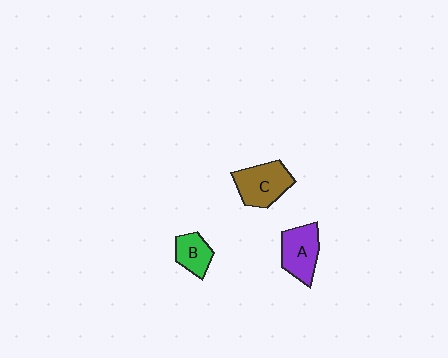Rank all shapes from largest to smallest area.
From largest to smallest: C (brown), A (purple), B (green).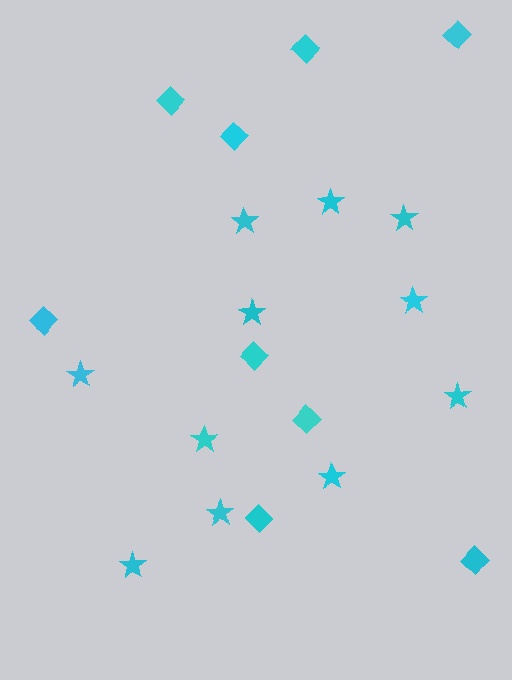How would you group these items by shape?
There are 2 groups: one group of stars (11) and one group of diamonds (9).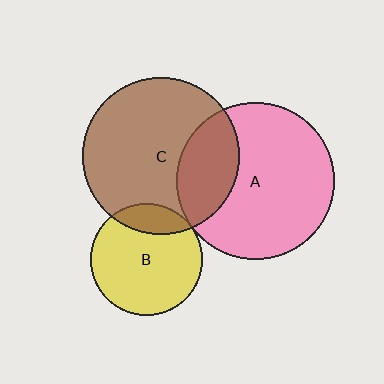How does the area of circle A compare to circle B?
Approximately 1.9 times.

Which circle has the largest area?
Circle A (pink).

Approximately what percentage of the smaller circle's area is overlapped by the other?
Approximately 5%.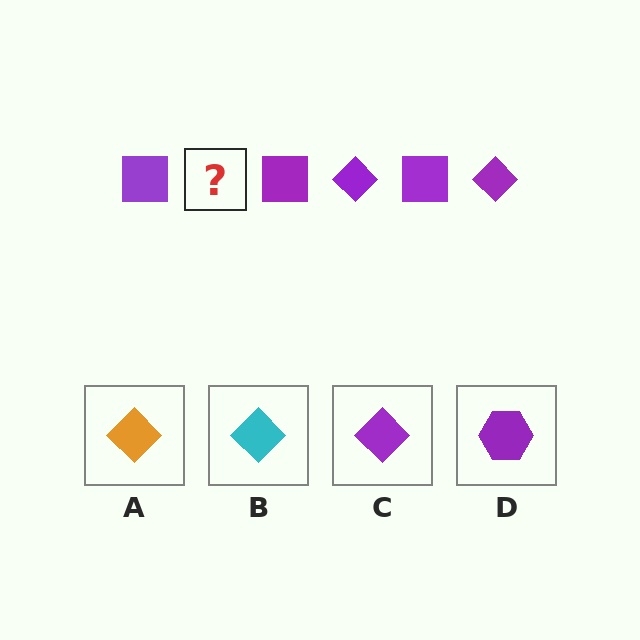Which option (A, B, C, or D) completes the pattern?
C.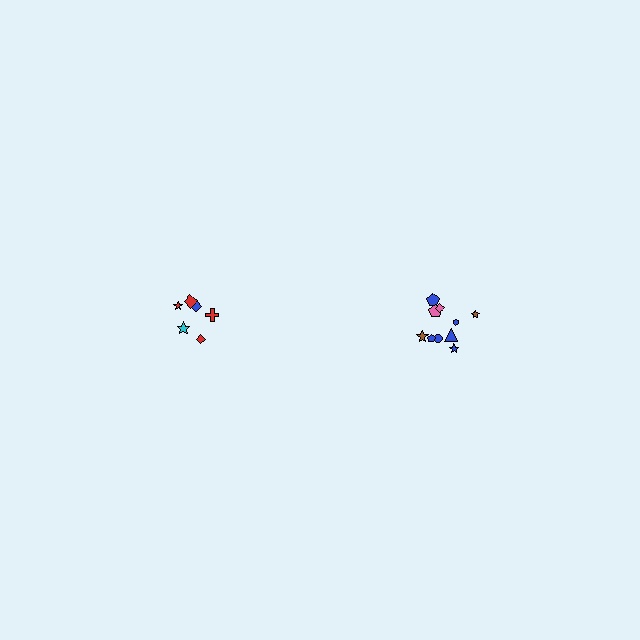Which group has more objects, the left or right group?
The right group.